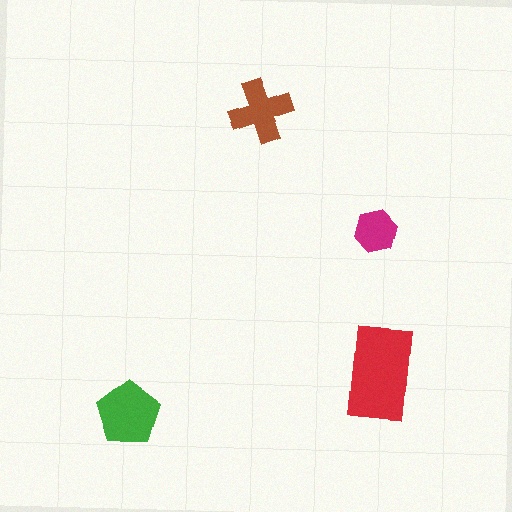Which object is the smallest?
The magenta hexagon.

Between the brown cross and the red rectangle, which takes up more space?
The red rectangle.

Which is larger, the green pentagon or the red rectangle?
The red rectangle.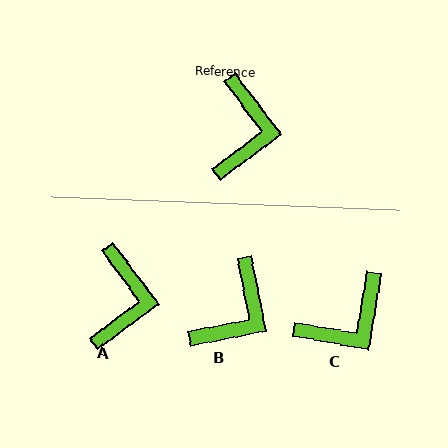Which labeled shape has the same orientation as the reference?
A.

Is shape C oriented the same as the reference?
No, it is off by about 47 degrees.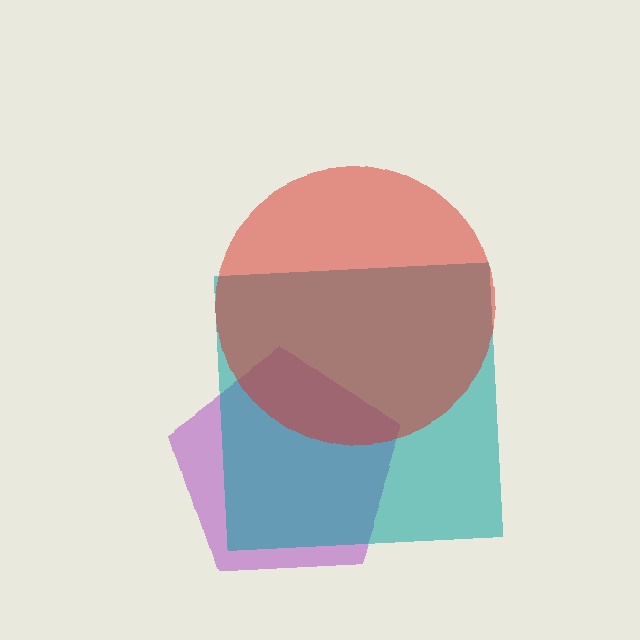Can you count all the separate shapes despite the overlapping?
Yes, there are 3 separate shapes.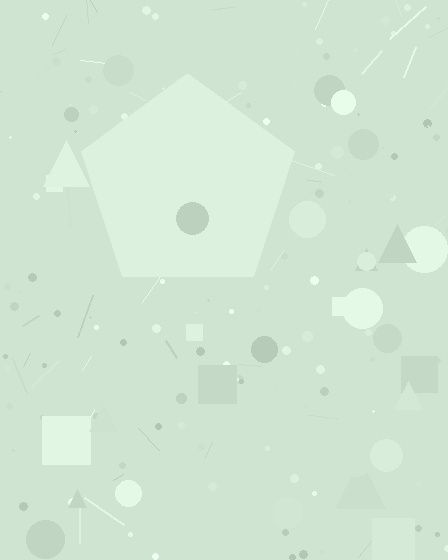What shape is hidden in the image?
A pentagon is hidden in the image.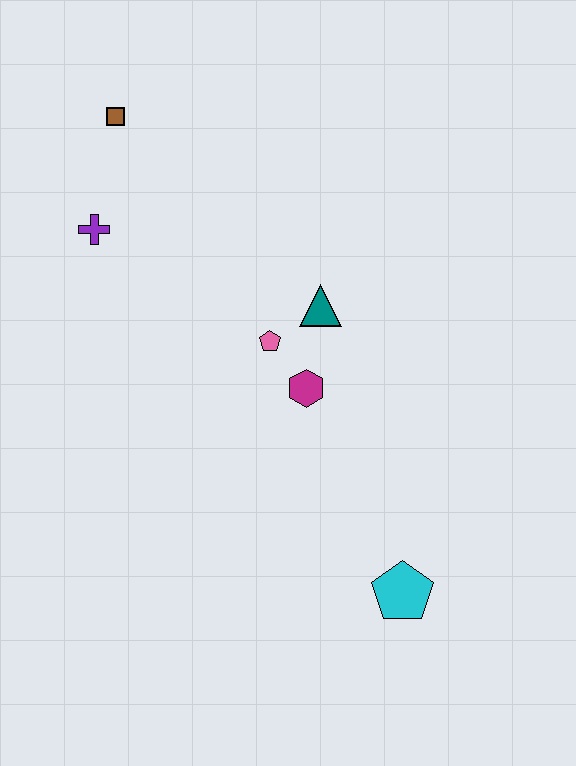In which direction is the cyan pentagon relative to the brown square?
The cyan pentagon is below the brown square.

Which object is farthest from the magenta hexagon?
The brown square is farthest from the magenta hexagon.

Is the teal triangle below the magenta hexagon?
No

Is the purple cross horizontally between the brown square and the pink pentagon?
No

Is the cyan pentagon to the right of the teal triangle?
Yes